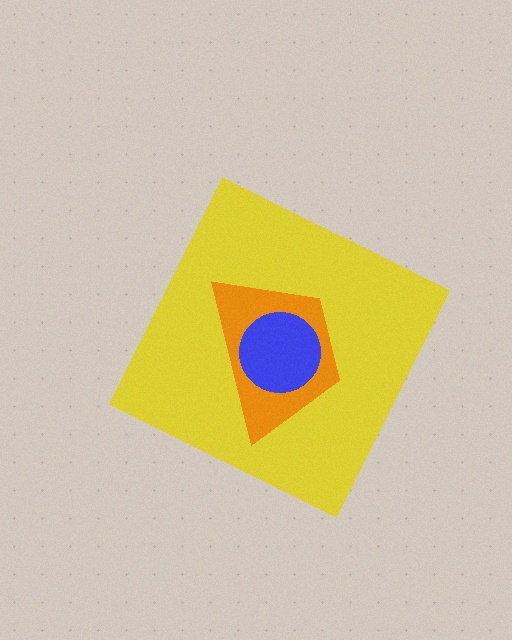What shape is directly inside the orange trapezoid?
The blue circle.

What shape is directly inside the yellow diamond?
The orange trapezoid.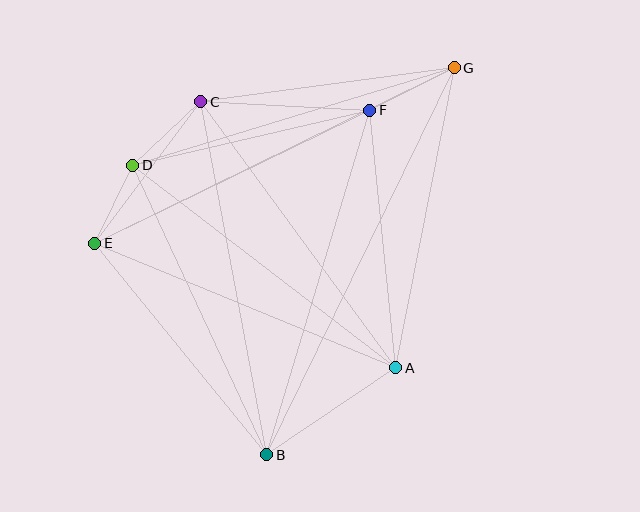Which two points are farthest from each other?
Points B and G are farthest from each other.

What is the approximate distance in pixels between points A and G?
The distance between A and G is approximately 306 pixels.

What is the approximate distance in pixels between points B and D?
The distance between B and D is approximately 319 pixels.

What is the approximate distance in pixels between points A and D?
The distance between A and D is approximately 332 pixels.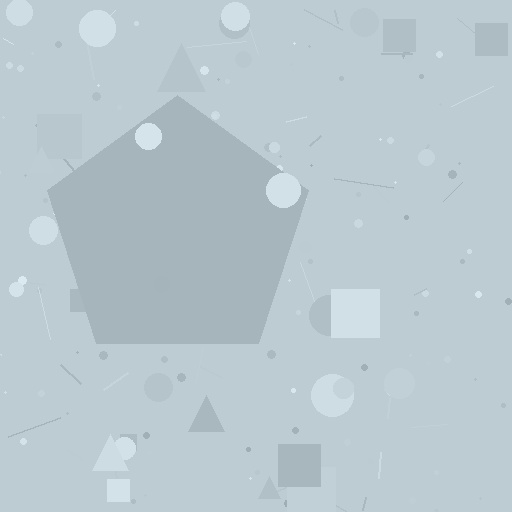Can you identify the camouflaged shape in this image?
The camouflaged shape is a pentagon.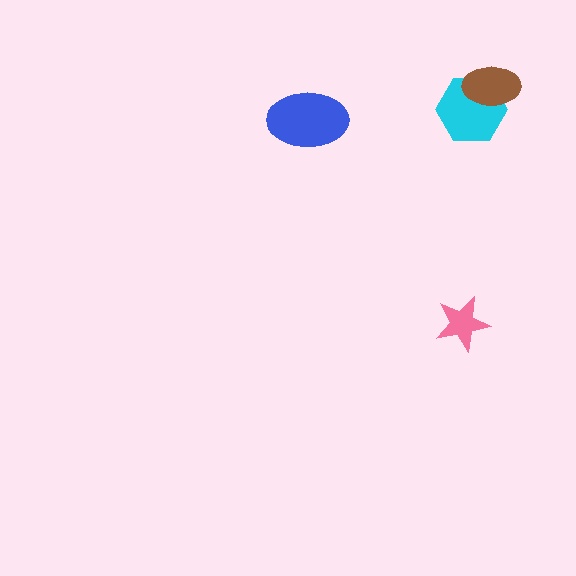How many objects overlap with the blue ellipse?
0 objects overlap with the blue ellipse.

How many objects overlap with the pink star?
0 objects overlap with the pink star.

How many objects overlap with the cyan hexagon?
1 object overlaps with the cyan hexagon.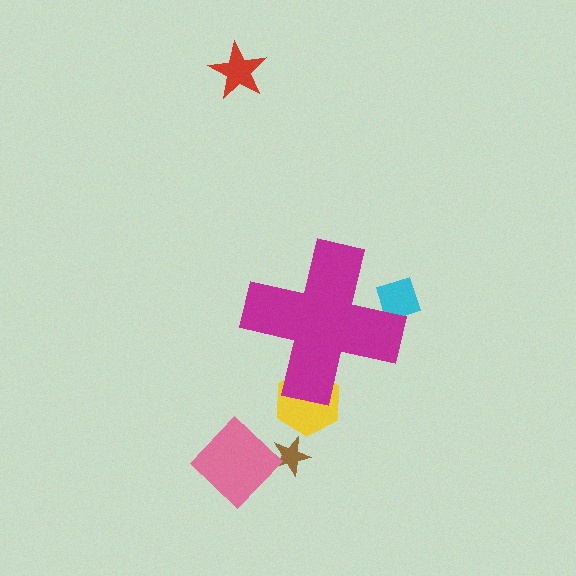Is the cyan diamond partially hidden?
Yes, the cyan diamond is partially hidden behind the magenta cross.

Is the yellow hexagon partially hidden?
Yes, the yellow hexagon is partially hidden behind the magenta cross.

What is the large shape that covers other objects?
A magenta cross.